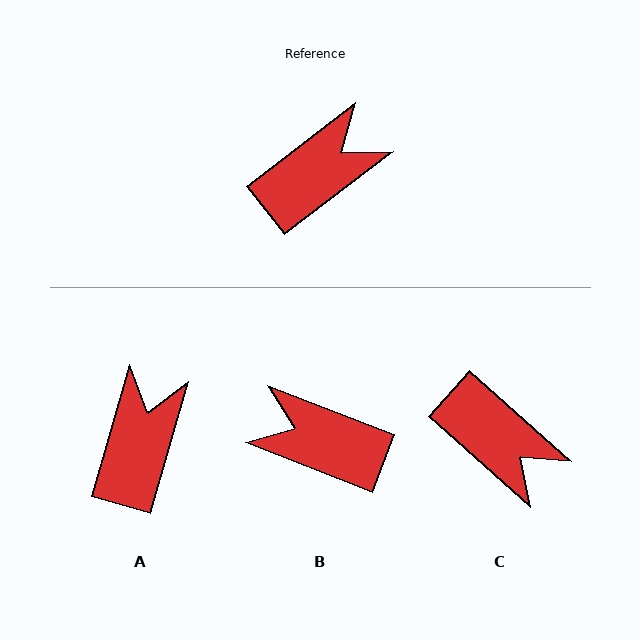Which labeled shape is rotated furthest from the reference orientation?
B, about 121 degrees away.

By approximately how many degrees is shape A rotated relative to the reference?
Approximately 36 degrees counter-clockwise.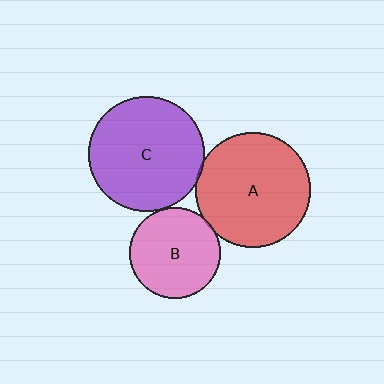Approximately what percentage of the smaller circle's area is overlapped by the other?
Approximately 5%.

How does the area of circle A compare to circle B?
Approximately 1.6 times.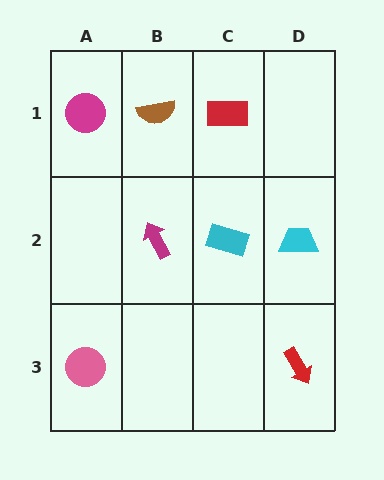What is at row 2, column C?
A cyan rectangle.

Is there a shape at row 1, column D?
No, that cell is empty.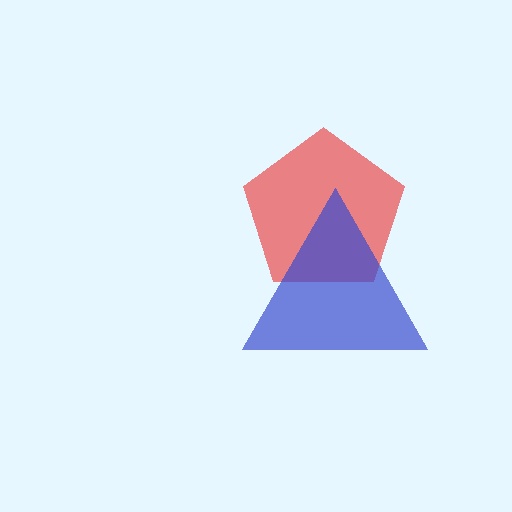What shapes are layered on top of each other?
The layered shapes are: a red pentagon, a blue triangle.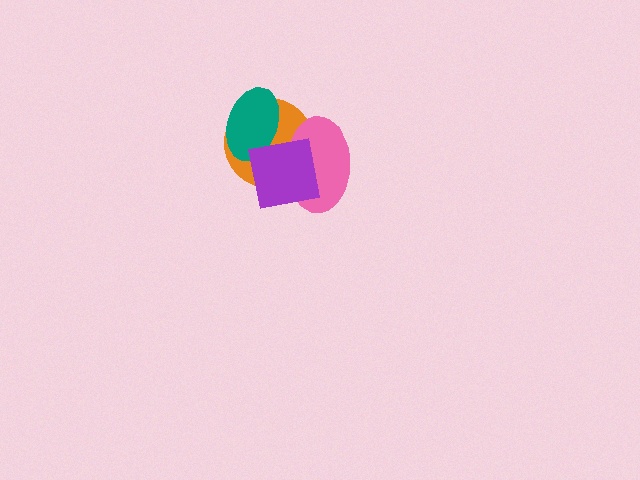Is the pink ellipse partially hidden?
Yes, it is partially covered by another shape.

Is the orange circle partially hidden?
Yes, it is partially covered by another shape.